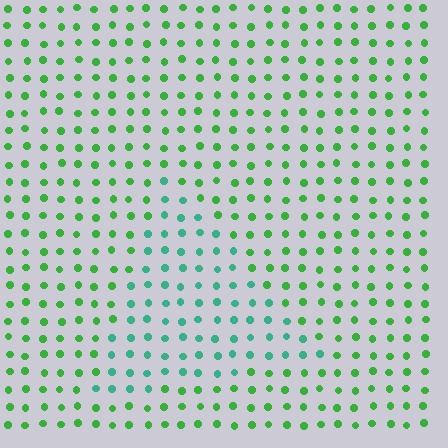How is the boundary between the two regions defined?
The boundary is defined purely by a slight shift in hue (about 38 degrees). Spacing, size, and orientation are identical on both sides.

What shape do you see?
I see a triangle.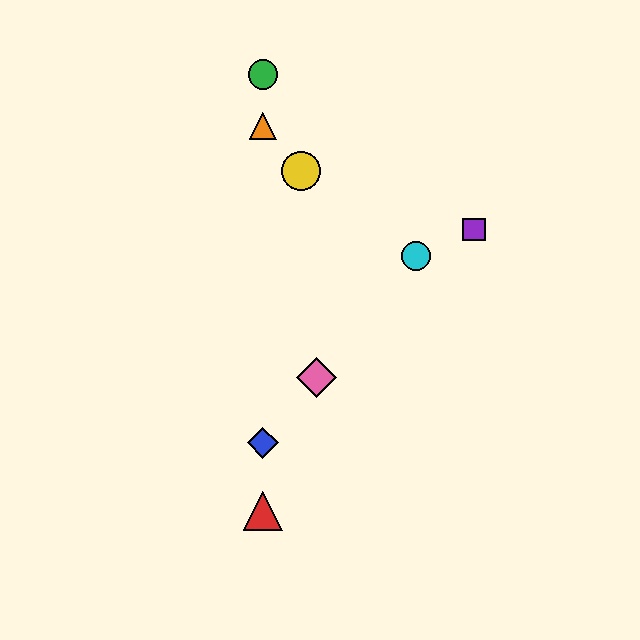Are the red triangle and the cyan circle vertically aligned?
No, the red triangle is at x≈263 and the cyan circle is at x≈416.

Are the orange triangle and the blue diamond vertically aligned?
Yes, both are at x≈263.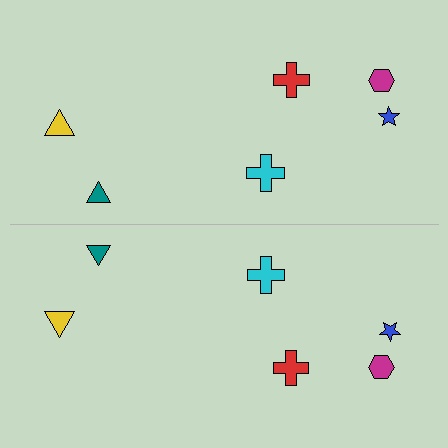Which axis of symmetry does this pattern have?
The pattern has a horizontal axis of symmetry running through the center of the image.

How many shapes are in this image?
There are 12 shapes in this image.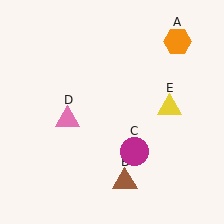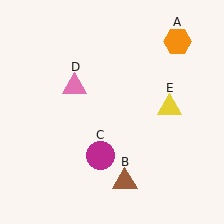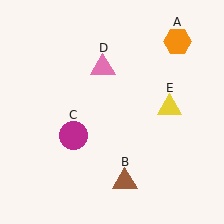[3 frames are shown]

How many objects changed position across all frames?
2 objects changed position: magenta circle (object C), pink triangle (object D).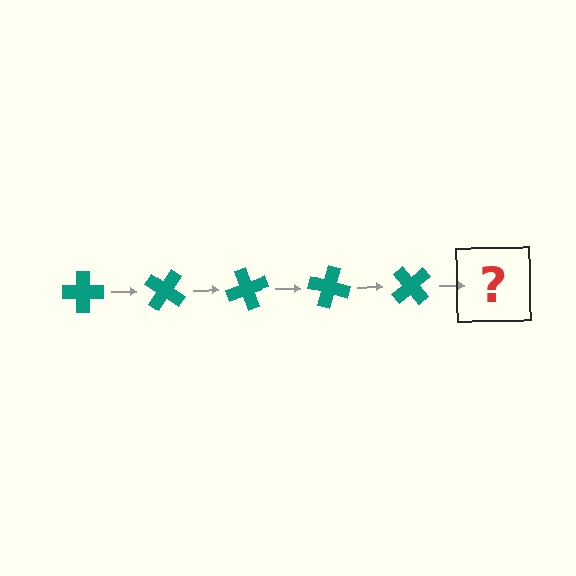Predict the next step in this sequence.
The next step is a teal cross rotated 175 degrees.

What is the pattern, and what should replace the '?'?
The pattern is that the cross rotates 35 degrees each step. The '?' should be a teal cross rotated 175 degrees.